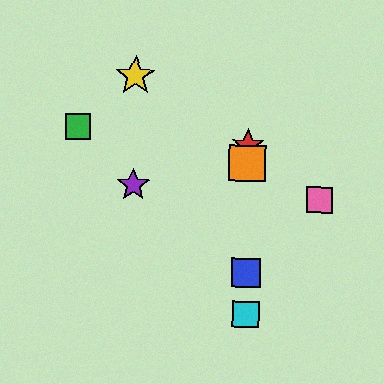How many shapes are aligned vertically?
4 shapes (the red star, the blue square, the orange square, the cyan square) are aligned vertically.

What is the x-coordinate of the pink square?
The pink square is at x≈319.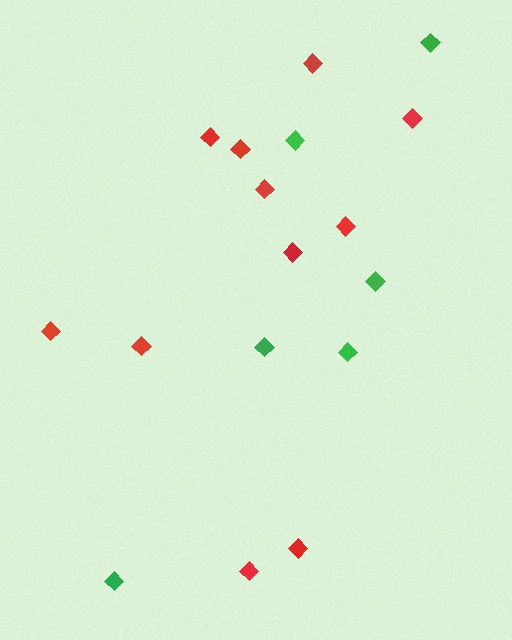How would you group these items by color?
There are 2 groups: one group of red diamonds (11) and one group of green diamonds (6).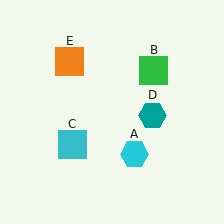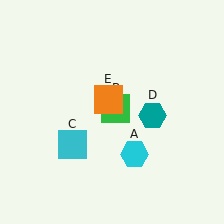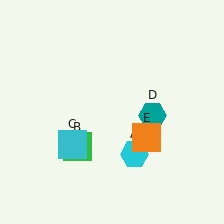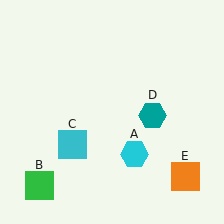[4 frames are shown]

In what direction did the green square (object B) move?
The green square (object B) moved down and to the left.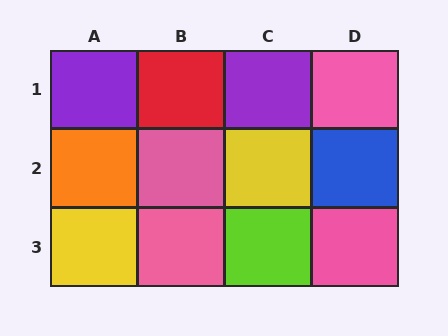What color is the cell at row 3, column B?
Pink.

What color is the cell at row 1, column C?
Purple.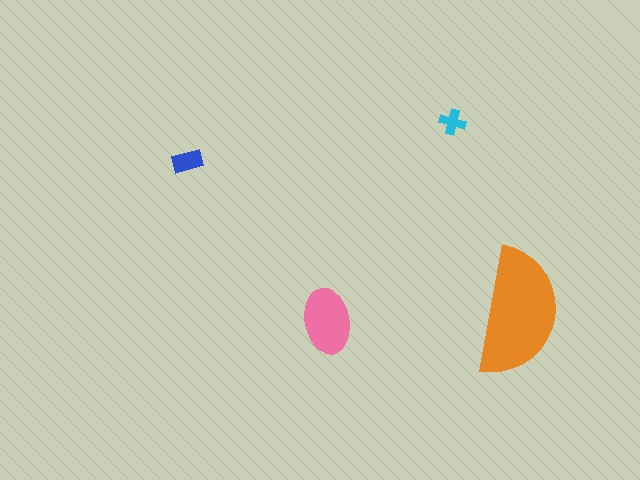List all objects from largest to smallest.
The orange semicircle, the pink ellipse, the blue rectangle, the cyan cross.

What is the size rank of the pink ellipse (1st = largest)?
2nd.